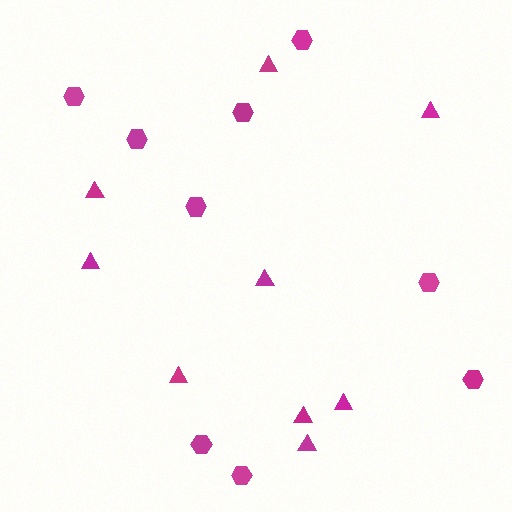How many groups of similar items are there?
There are 2 groups: one group of hexagons (9) and one group of triangles (9).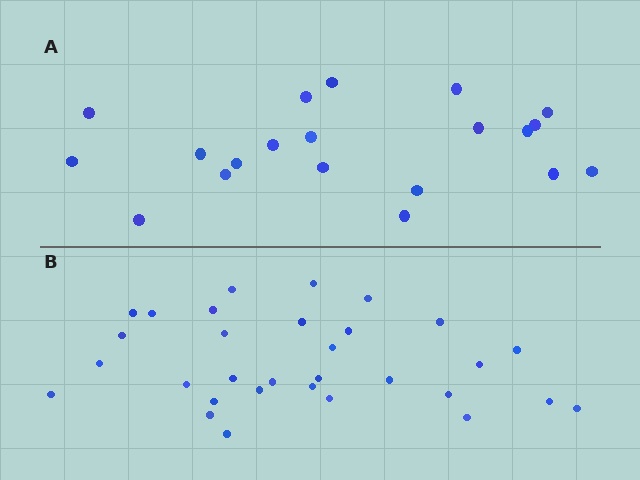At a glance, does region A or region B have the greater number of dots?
Region B (the bottom region) has more dots.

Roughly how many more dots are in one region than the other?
Region B has roughly 12 or so more dots than region A.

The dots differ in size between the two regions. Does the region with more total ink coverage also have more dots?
No. Region A has more total ink coverage because its dots are larger, but region B actually contains more individual dots. Total area can be misleading — the number of items is what matters here.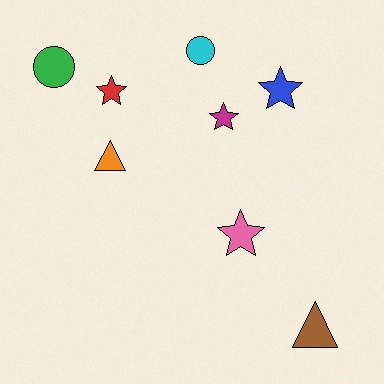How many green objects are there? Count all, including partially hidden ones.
There is 1 green object.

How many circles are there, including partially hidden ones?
There are 2 circles.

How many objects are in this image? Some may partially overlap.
There are 8 objects.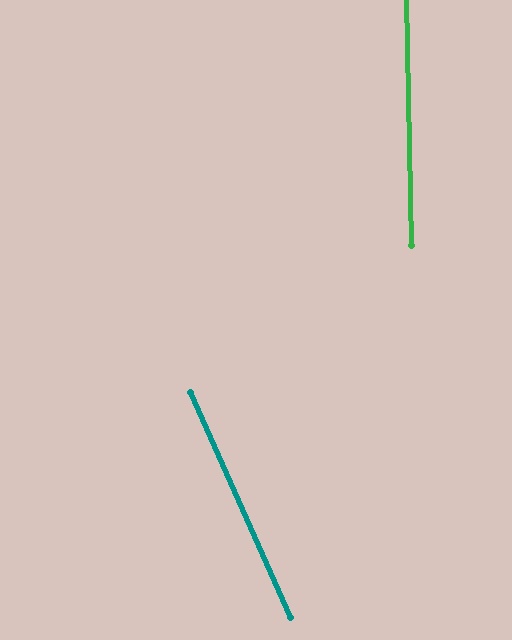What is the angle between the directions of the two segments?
Approximately 23 degrees.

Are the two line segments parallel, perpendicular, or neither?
Neither parallel nor perpendicular — they differ by about 23°.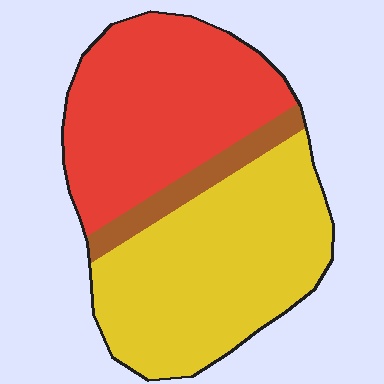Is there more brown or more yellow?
Yellow.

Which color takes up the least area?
Brown, at roughly 10%.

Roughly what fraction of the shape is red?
Red covers 43% of the shape.